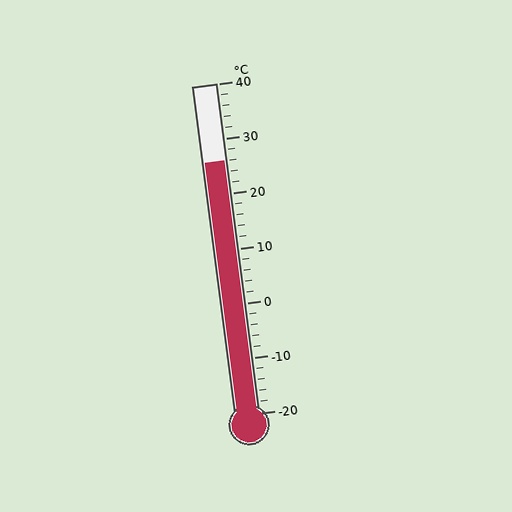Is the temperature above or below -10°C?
The temperature is above -10°C.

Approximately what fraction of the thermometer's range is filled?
The thermometer is filled to approximately 75% of its range.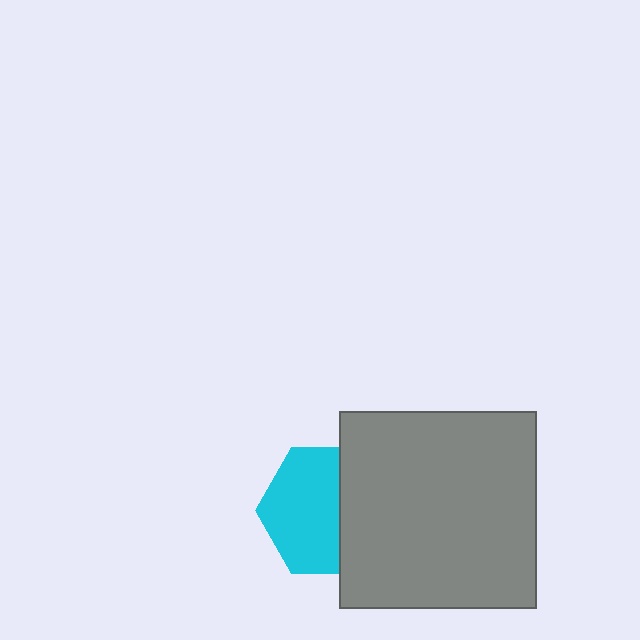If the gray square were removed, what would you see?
You would see the complete cyan hexagon.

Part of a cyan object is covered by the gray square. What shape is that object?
It is a hexagon.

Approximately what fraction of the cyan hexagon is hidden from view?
Roughly 39% of the cyan hexagon is hidden behind the gray square.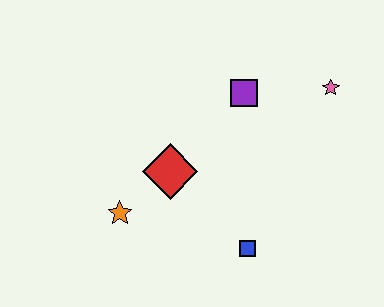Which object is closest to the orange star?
The red diamond is closest to the orange star.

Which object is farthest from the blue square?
The pink star is farthest from the blue square.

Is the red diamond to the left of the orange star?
No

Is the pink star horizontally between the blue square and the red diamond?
No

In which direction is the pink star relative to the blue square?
The pink star is above the blue square.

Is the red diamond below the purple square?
Yes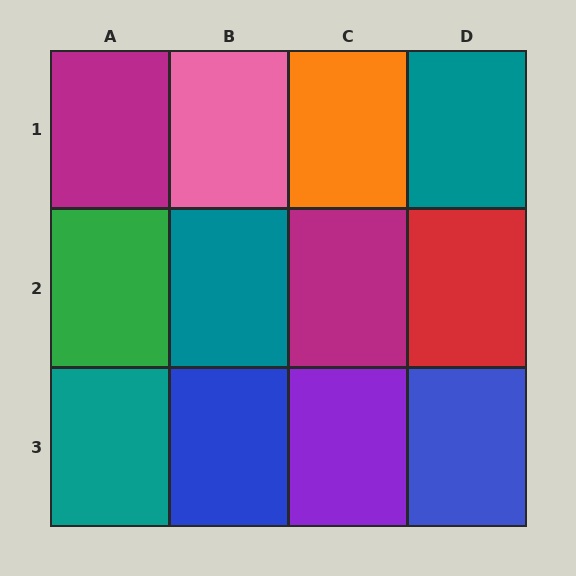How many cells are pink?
1 cell is pink.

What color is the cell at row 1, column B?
Pink.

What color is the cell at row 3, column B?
Blue.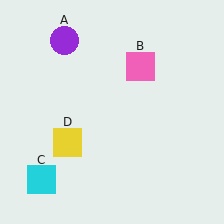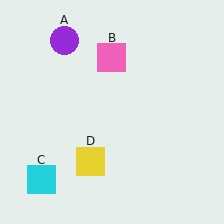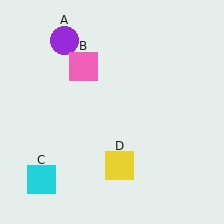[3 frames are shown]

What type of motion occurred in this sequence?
The pink square (object B), yellow square (object D) rotated counterclockwise around the center of the scene.